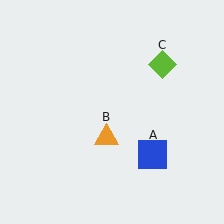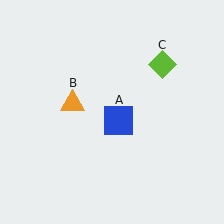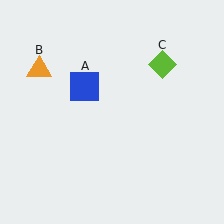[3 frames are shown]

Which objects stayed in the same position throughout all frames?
Lime diamond (object C) remained stationary.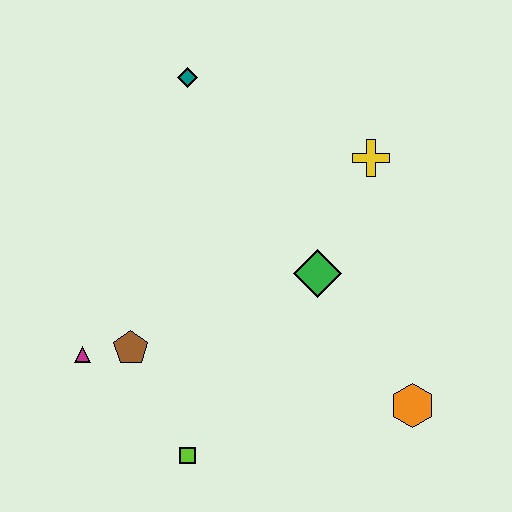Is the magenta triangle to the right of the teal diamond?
No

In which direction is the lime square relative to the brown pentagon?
The lime square is below the brown pentagon.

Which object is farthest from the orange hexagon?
The teal diamond is farthest from the orange hexagon.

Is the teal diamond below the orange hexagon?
No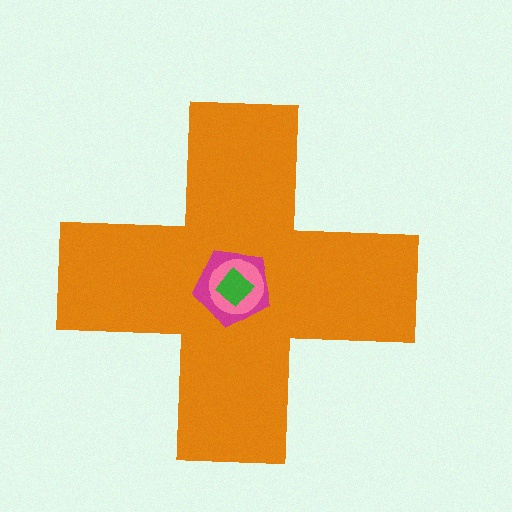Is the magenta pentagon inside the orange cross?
Yes.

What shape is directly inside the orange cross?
The magenta pentagon.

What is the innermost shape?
The green diamond.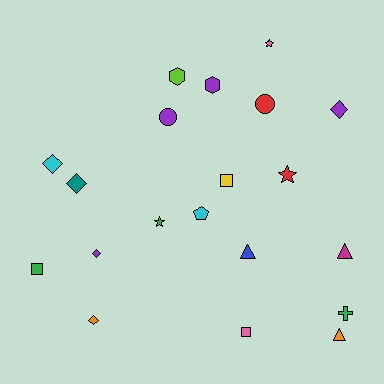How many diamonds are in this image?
There are 5 diamonds.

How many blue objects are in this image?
There is 1 blue object.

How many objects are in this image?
There are 20 objects.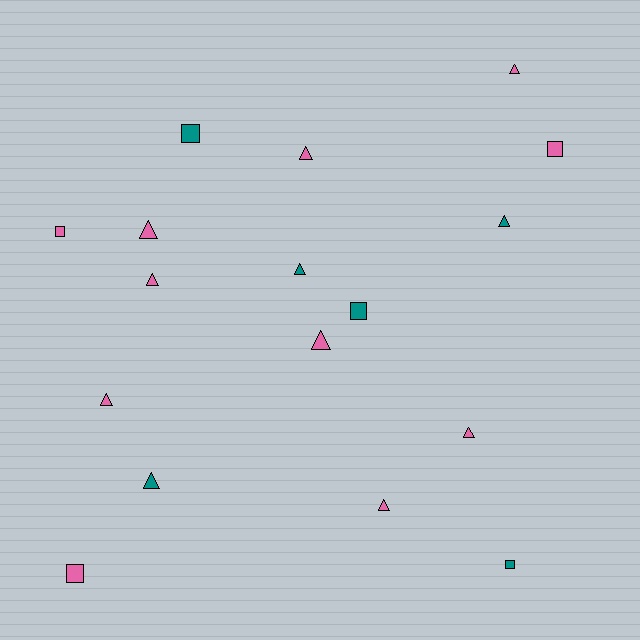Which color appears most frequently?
Pink, with 11 objects.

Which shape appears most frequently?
Triangle, with 11 objects.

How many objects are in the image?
There are 17 objects.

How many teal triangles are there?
There are 3 teal triangles.